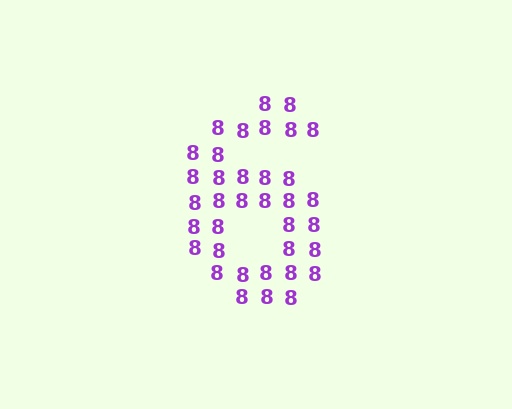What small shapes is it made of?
It is made of small digit 8's.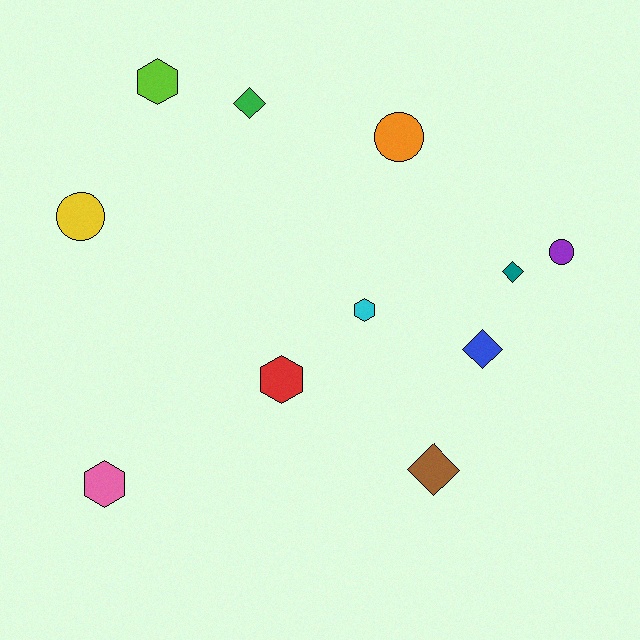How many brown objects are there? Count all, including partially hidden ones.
There is 1 brown object.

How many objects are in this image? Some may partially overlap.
There are 11 objects.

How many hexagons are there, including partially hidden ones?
There are 4 hexagons.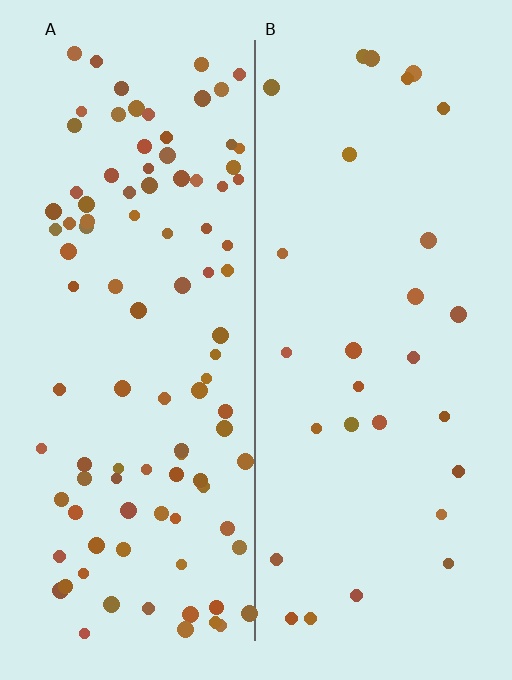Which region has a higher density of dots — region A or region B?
A (the left).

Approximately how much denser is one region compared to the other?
Approximately 3.5× — region A over region B.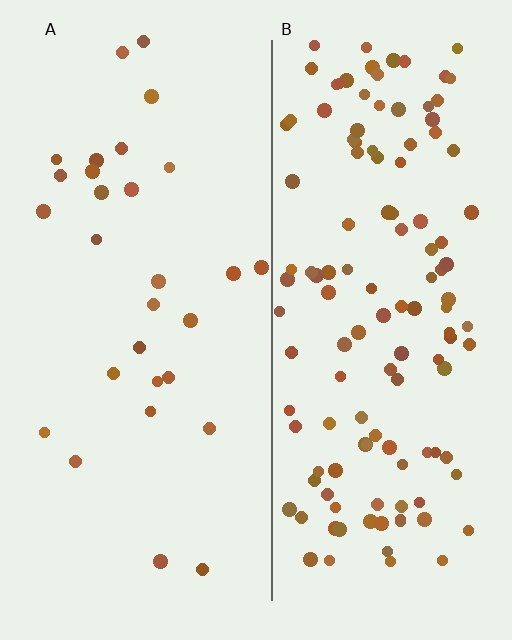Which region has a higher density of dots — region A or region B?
B (the right).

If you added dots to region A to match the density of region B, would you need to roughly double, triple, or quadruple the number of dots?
Approximately quadruple.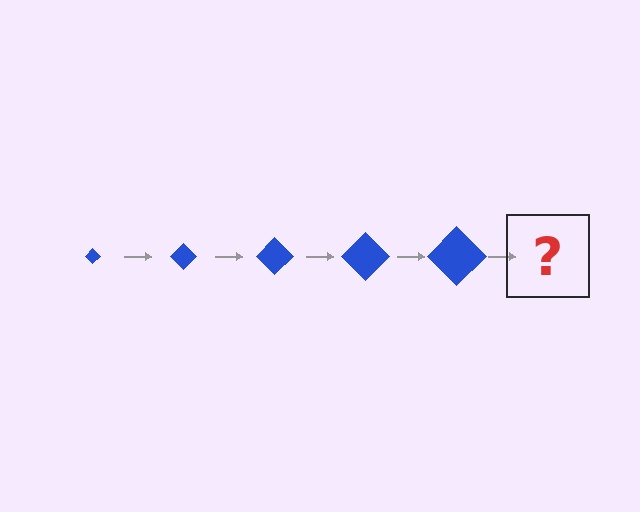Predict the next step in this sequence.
The next step is a blue diamond, larger than the previous one.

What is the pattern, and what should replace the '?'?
The pattern is that the diamond gets progressively larger each step. The '?' should be a blue diamond, larger than the previous one.